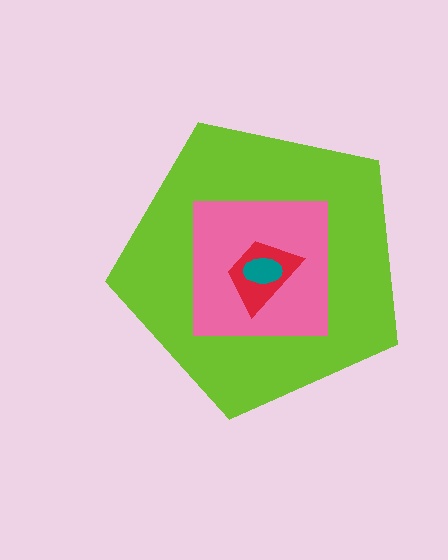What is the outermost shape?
The lime pentagon.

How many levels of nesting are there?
4.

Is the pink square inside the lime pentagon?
Yes.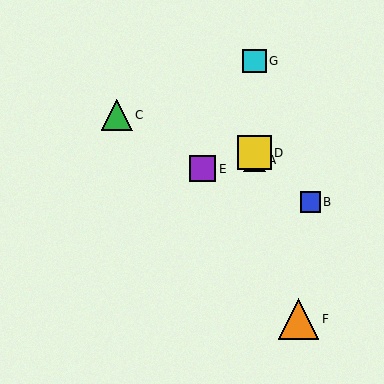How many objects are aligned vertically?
3 objects (A, D, G) are aligned vertically.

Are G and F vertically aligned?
No, G is at x≈254 and F is at x≈298.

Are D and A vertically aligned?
Yes, both are at x≈254.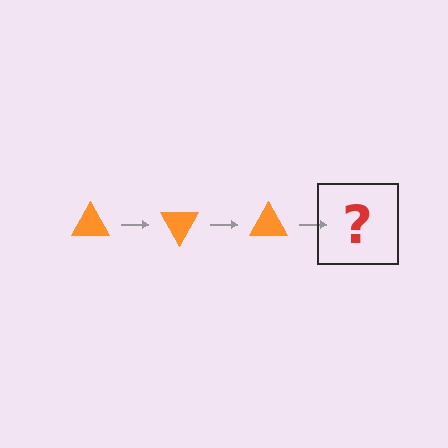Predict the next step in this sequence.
The next step is an orange triangle rotated 180 degrees.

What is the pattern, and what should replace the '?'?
The pattern is that the triangle rotates 60 degrees each step. The '?' should be an orange triangle rotated 180 degrees.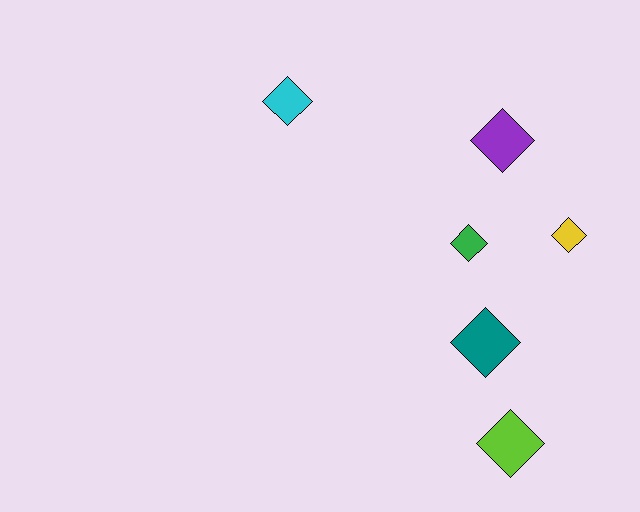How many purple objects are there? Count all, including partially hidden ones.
There is 1 purple object.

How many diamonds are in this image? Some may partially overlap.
There are 6 diamonds.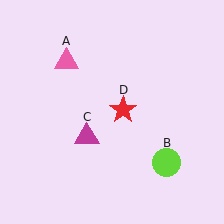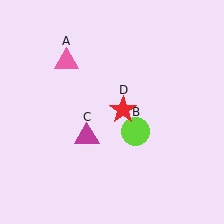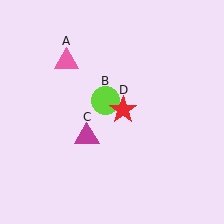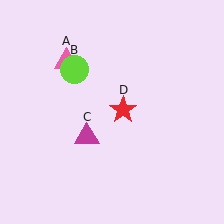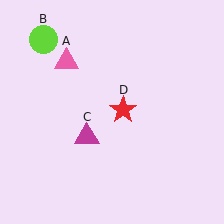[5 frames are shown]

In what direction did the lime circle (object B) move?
The lime circle (object B) moved up and to the left.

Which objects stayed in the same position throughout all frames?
Pink triangle (object A) and magenta triangle (object C) and red star (object D) remained stationary.